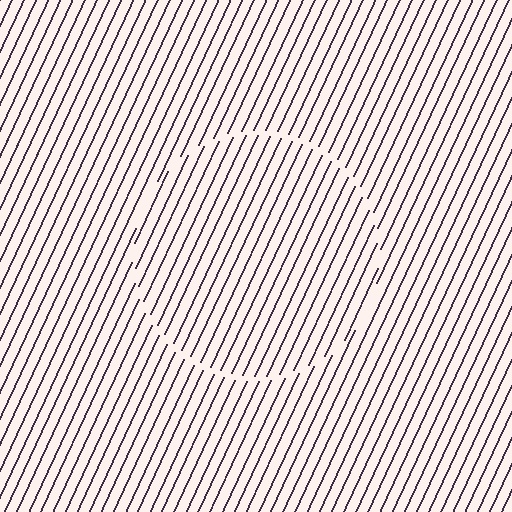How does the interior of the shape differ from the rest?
The interior of the shape contains the same grating, shifted by half a period — the contour is defined by the phase discontinuity where line-ends from the inner and outer gratings abut.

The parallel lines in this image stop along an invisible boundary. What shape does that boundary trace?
An illusory circle. The interior of the shape contains the same grating, shifted by half a period — the contour is defined by the phase discontinuity where line-ends from the inner and outer gratings abut.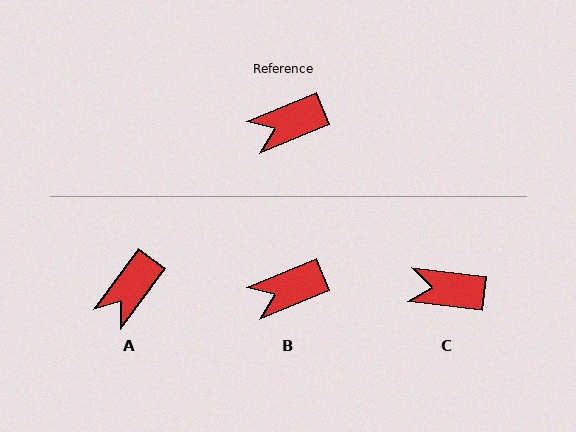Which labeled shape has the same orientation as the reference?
B.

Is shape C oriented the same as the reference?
No, it is off by about 29 degrees.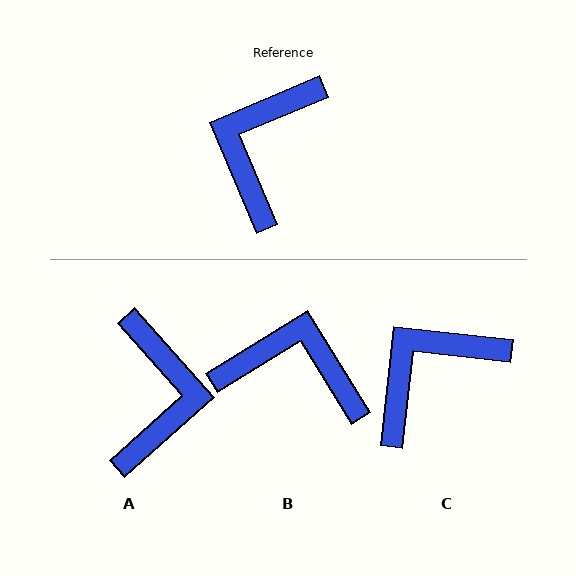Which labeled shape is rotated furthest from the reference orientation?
A, about 161 degrees away.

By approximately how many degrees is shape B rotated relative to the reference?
Approximately 81 degrees clockwise.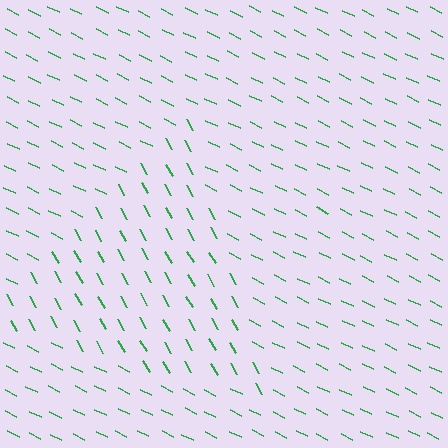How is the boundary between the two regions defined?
The boundary is defined purely by a change in line orientation (approximately 35 degrees difference). All lines are the same color and thickness.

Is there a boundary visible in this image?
Yes, there is a texture boundary formed by a change in line orientation.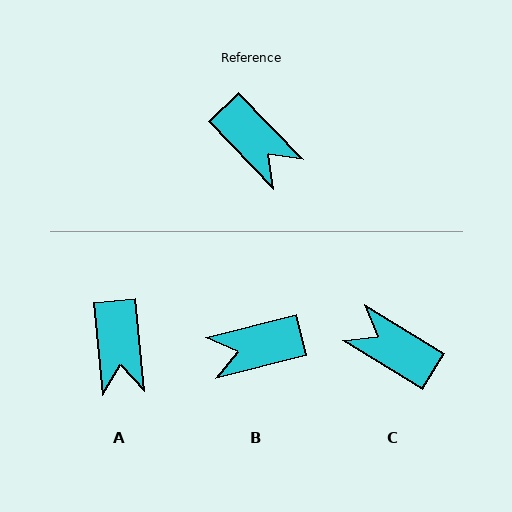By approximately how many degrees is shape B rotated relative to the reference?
Approximately 119 degrees clockwise.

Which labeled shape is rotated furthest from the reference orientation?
C, about 165 degrees away.